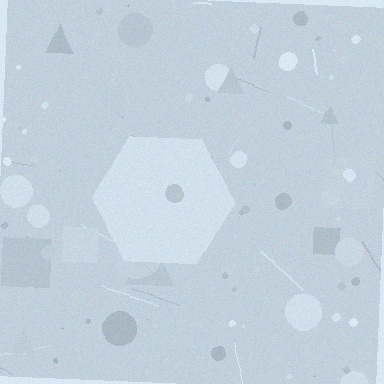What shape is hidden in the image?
A hexagon is hidden in the image.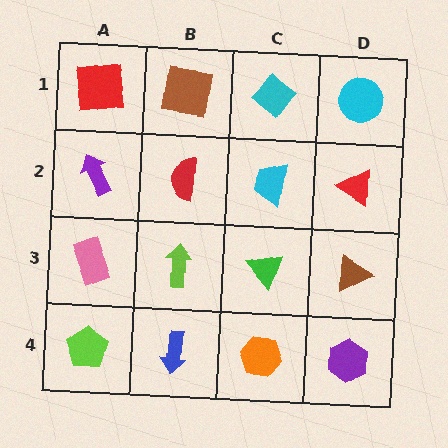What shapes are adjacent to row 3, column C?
A cyan trapezoid (row 2, column C), an orange hexagon (row 4, column C), a lime arrow (row 3, column B), a brown triangle (row 3, column D).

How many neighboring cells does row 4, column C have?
3.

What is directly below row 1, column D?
A red triangle.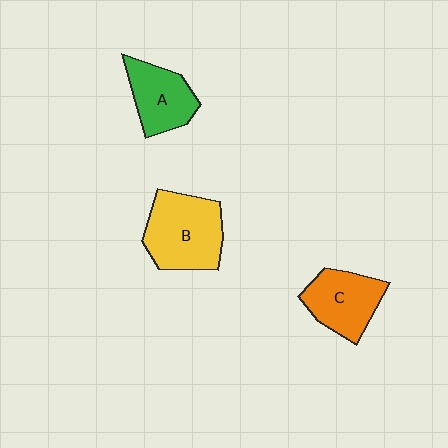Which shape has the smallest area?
Shape A (green).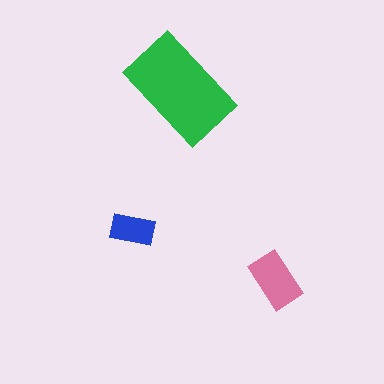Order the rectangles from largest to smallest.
the green one, the pink one, the blue one.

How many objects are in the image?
There are 3 objects in the image.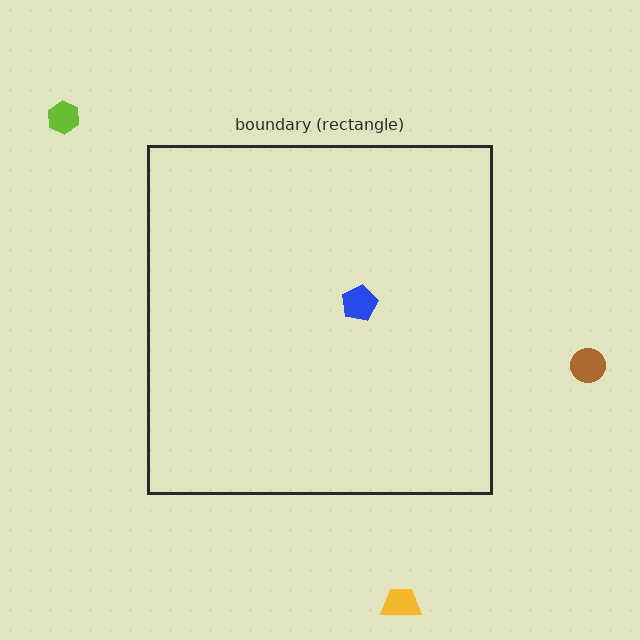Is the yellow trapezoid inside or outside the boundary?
Outside.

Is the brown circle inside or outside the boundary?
Outside.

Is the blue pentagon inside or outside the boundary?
Inside.